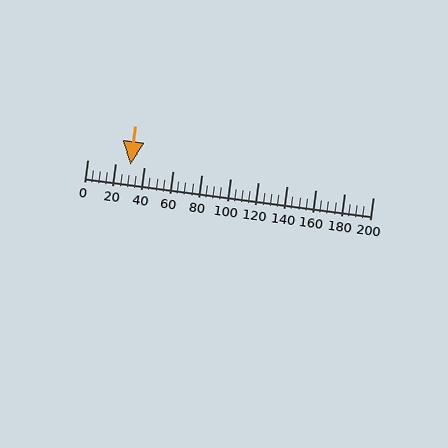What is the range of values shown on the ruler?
The ruler shows values from 0 to 200.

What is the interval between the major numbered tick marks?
The major tick marks are spaced 20 units apart.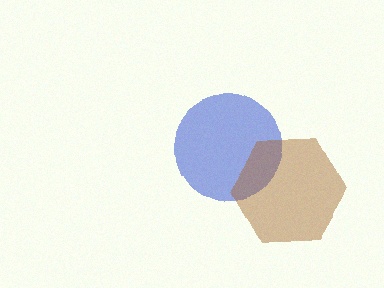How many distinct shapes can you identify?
There are 2 distinct shapes: a blue circle, a brown hexagon.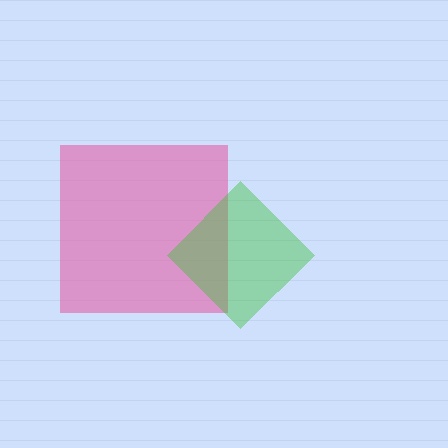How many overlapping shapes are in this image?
There are 2 overlapping shapes in the image.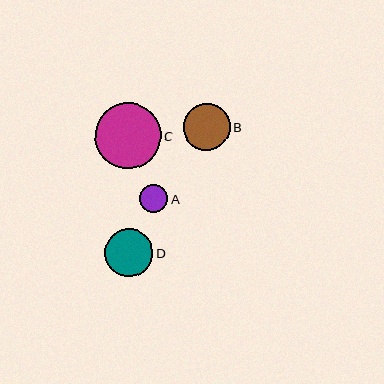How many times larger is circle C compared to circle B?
Circle C is approximately 1.4 times the size of circle B.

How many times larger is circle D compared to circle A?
Circle D is approximately 1.7 times the size of circle A.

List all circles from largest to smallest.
From largest to smallest: C, D, B, A.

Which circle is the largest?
Circle C is the largest with a size of approximately 66 pixels.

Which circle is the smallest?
Circle A is the smallest with a size of approximately 28 pixels.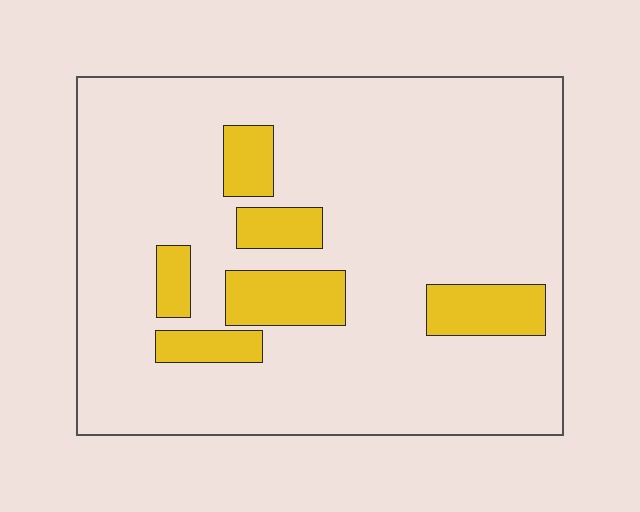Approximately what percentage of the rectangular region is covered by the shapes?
Approximately 15%.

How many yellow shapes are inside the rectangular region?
6.